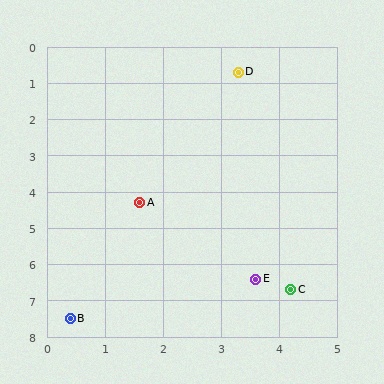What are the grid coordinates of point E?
Point E is at approximately (3.6, 6.4).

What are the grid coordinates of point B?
Point B is at approximately (0.4, 7.5).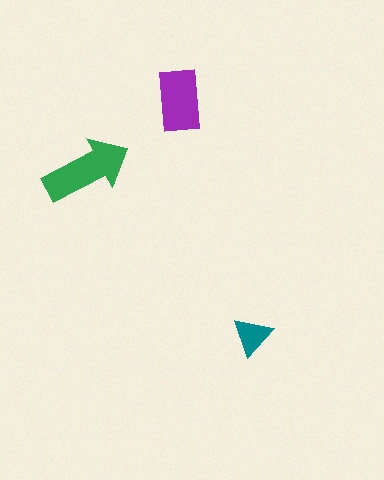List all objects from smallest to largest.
The teal triangle, the purple rectangle, the green arrow.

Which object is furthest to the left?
The green arrow is leftmost.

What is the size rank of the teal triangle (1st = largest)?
3rd.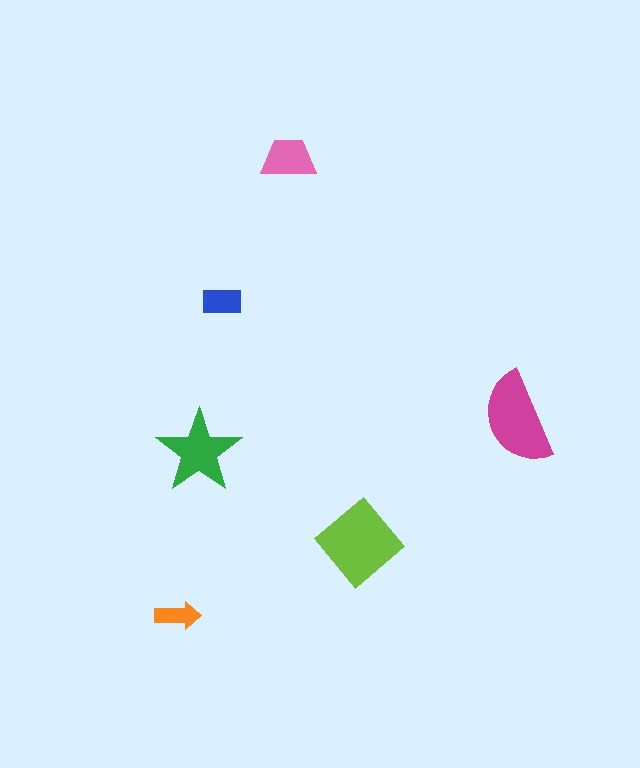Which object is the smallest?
The orange arrow.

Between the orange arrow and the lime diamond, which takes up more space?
The lime diamond.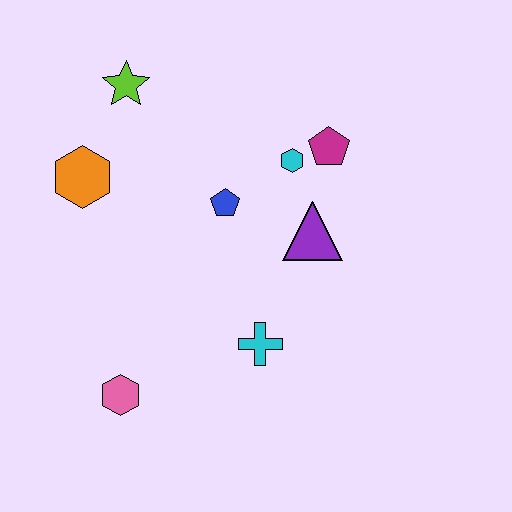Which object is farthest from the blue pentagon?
The pink hexagon is farthest from the blue pentagon.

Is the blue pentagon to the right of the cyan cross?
No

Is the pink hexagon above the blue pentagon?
No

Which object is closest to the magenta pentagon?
The cyan hexagon is closest to the magenta pentagon.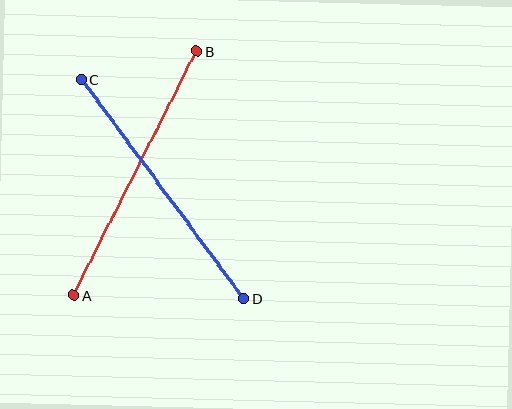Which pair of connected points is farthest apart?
Points A and B are farthest apart.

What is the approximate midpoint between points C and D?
The midpoint is at approximately (162, 189) pixels.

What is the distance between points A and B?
The distance is approximately 273 pixels.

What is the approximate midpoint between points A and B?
The midpoint is at approximately (135, 173) pixels.